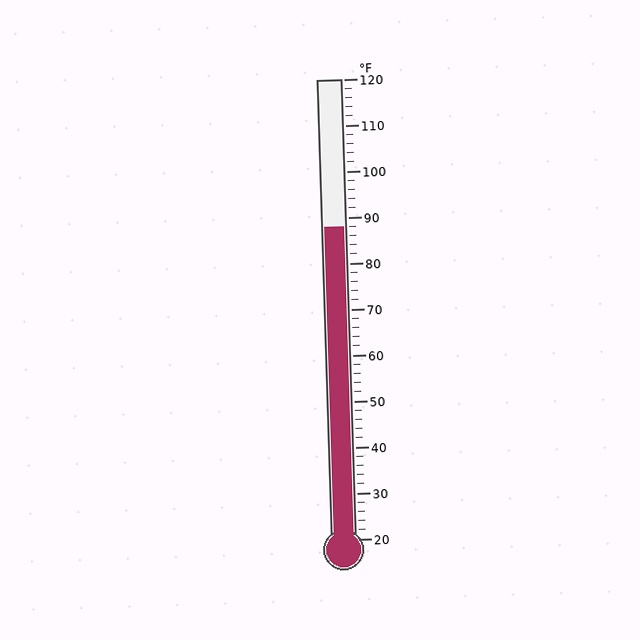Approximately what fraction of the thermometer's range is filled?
The thermometer is filled to approximately 70% of its range.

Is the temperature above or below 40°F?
The temperature is above 40°F.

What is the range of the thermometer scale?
The thermometer scale ranges from 20°F to 120°F.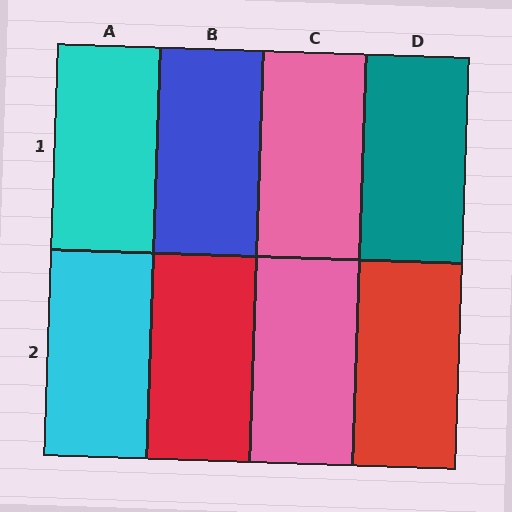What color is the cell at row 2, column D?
Red.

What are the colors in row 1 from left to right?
Cyan, blue, pink, teal.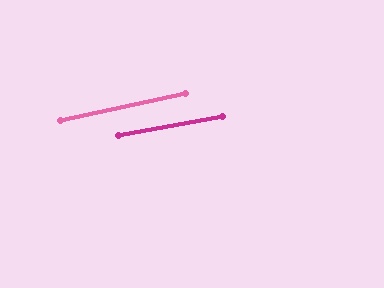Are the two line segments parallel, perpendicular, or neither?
Parallel — their directions differ by only 1.8°.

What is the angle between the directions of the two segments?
Approximately 2 degrees.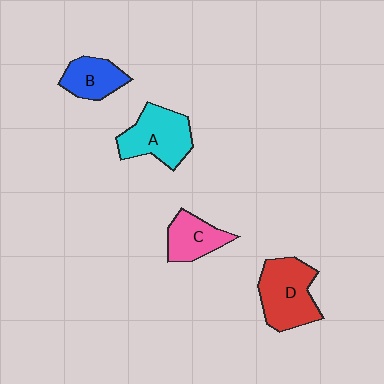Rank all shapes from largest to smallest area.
From largest to smallest: D (red), A (cyan), C (pink), B (blue).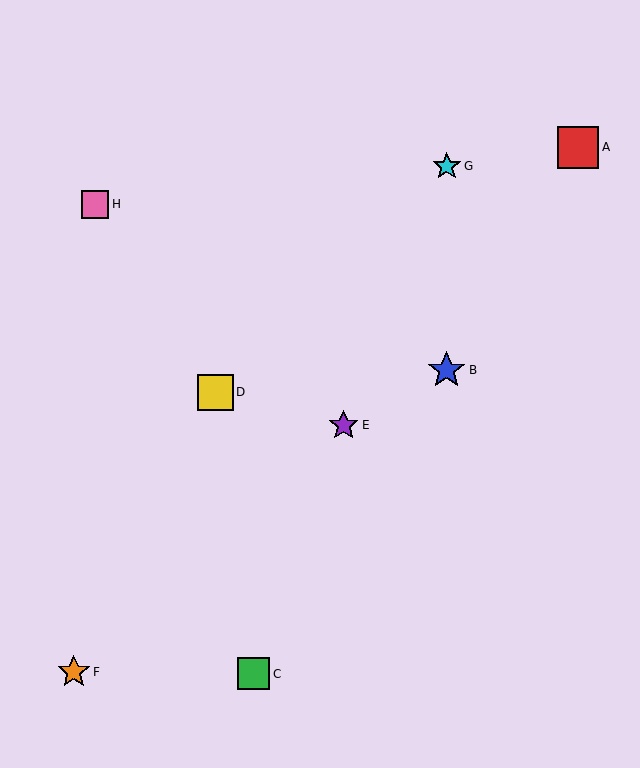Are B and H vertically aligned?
No, B is at x≈447 and H is at x≈95.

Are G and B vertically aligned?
Yes, both are at x≈447.